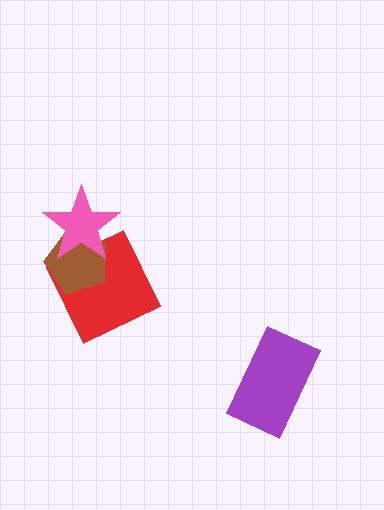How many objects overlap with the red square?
2 objects overlap with the red square.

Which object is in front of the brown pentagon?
The pink star is in front of the brown pentagon.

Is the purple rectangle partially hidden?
No, no other shape covers it.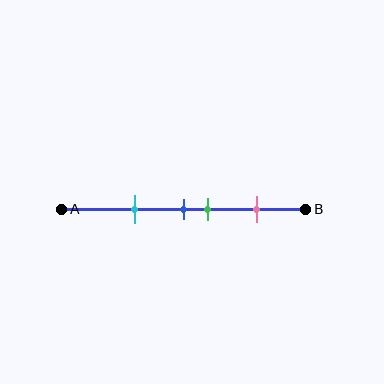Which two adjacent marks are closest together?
The blue and green marks are the closest adjacent pair.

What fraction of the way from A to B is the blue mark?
The blue mark is approximately 50% (0.5) of the way from A to B.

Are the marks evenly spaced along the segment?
No, the marks are not evenly spaced.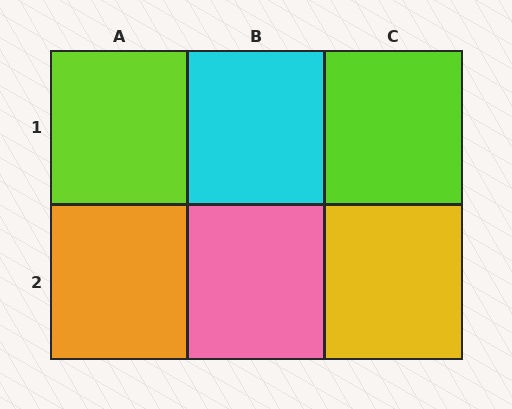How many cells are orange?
1 cell is orange.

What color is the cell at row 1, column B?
Cyan.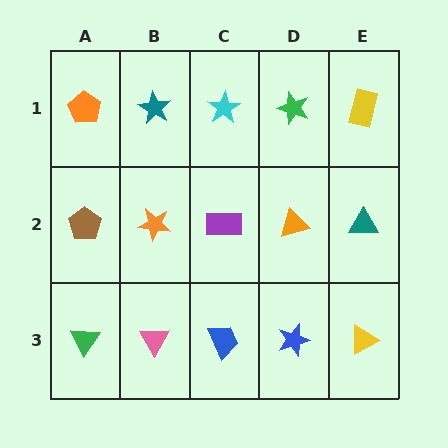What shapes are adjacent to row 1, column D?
An orange triangle (row 2, column D), a cyan star (row 1, column C), a yellow rectangle (row 1, column E).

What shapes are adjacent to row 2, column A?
An orange pentagon (row 1, column A), a green triangle (row 3, column A), an orange star (row 2, column B).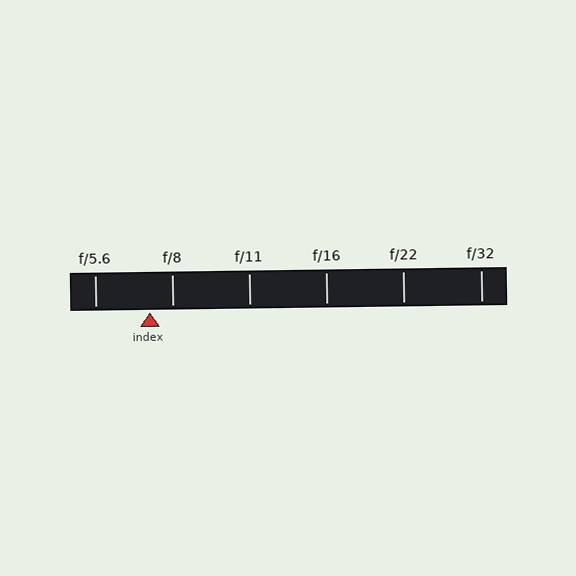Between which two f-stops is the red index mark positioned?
The index mark is between f/5.6 and f/8.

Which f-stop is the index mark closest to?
The index mark is closest to f/8.